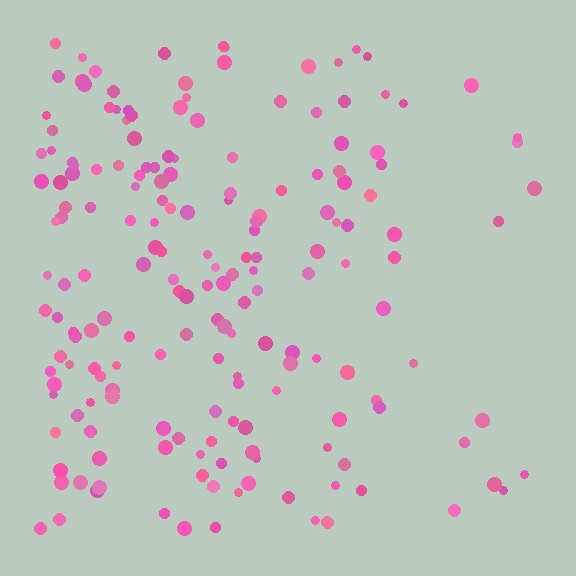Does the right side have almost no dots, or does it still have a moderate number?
Still a moderate number, just noticeably fewer than the left.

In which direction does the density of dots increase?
From right to left, with the left side densest.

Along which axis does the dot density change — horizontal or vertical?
Horizontal.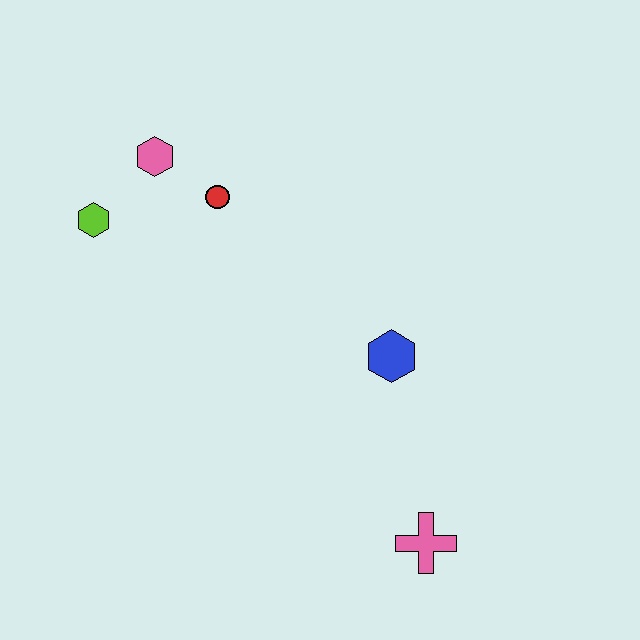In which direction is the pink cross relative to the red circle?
The pink cross is below the red circle.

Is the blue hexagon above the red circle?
No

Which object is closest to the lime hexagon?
The pink hexagon is closest to the lime hexagon.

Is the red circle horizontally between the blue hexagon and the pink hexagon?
Yes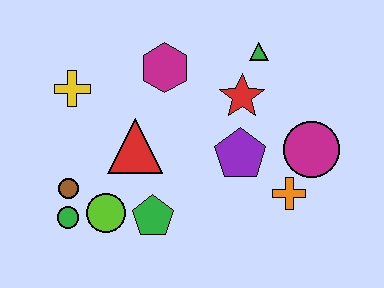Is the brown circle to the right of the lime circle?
No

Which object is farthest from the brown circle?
The magenta circle is farthest from the brown circle.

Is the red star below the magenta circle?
No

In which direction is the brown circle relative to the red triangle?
The brown circle is to the left of the red triangle.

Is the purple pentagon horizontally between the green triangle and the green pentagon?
Yes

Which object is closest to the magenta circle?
The orange cross is closest to the magenta circle.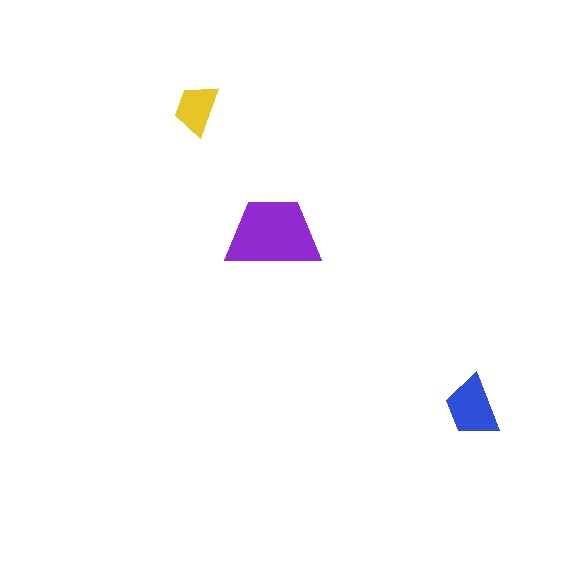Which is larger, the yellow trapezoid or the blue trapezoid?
The blue one.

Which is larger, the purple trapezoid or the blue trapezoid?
The purple one.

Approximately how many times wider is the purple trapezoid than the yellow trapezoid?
About 2 times wider.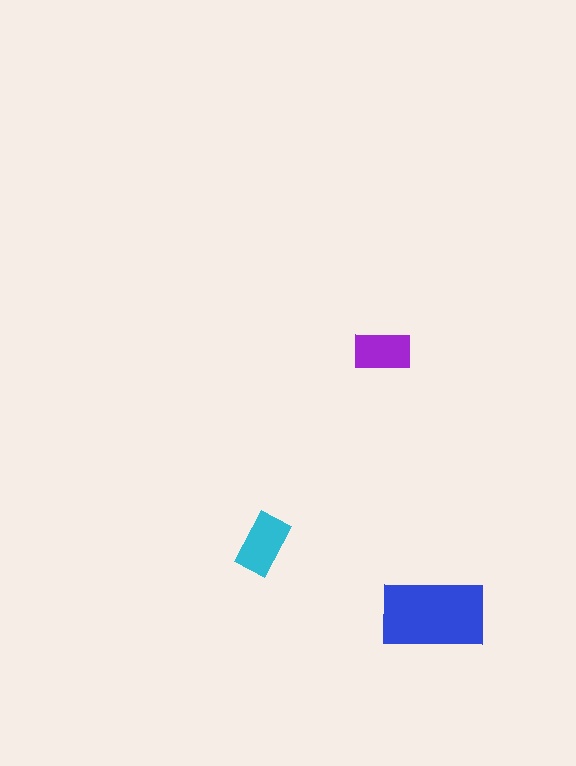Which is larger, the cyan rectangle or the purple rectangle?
The cyan one.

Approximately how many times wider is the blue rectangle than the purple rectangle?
About 2 times wider.